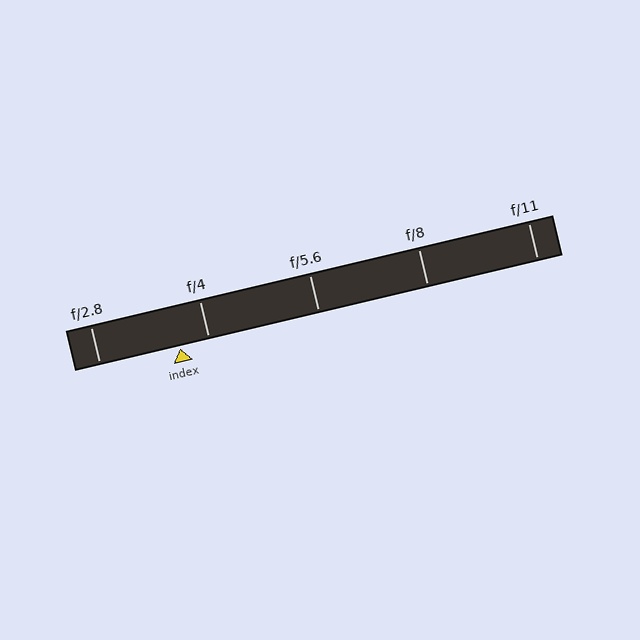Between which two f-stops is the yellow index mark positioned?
The index mark is between f/2.8 and f/4.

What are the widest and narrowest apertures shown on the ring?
The widest aperture shown is f/2.8 and the narrowest is f/11.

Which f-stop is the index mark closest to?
The index mark is closest to f/4.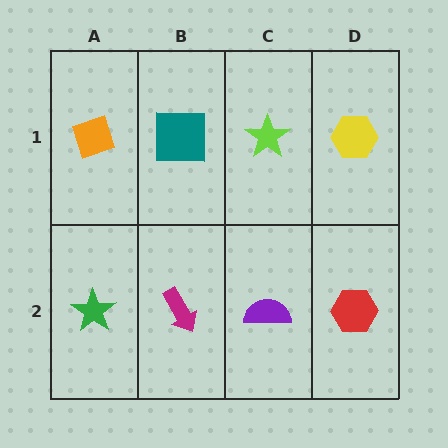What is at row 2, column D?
A red hexagon.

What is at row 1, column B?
A teal square.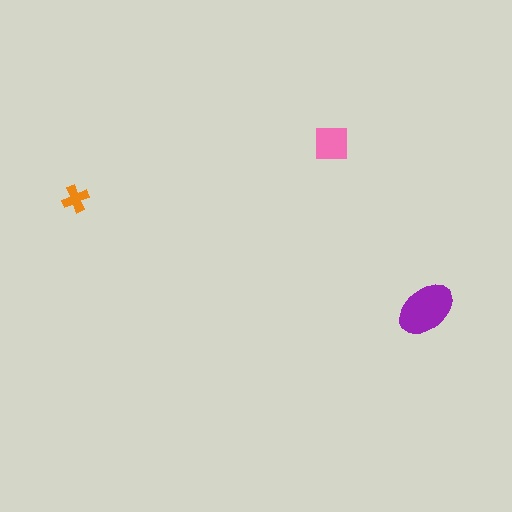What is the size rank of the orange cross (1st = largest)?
3rd.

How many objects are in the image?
There are 3 objects in the image.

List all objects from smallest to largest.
The orange cross, the pink square, the purple ellipse.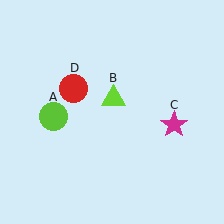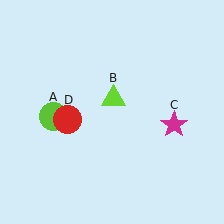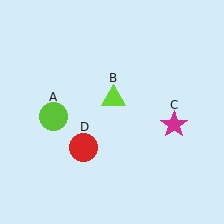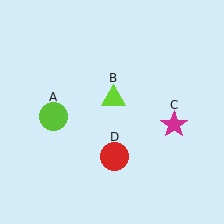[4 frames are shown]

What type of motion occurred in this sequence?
The red circle (object D) rotated counterclockwise around the center of the scene.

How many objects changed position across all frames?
1 object changed position: red circle (object D).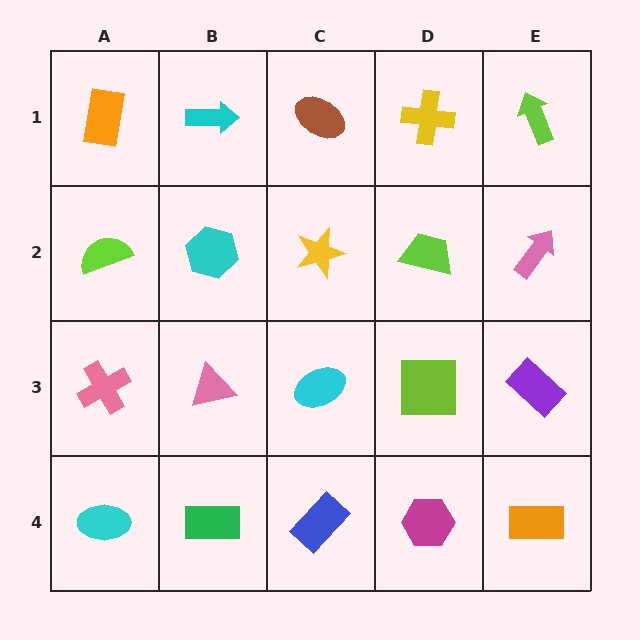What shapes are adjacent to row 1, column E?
A pink arrow (row 2, column E), a yellow cross (row 1, column D).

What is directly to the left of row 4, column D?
A blue rectangle.